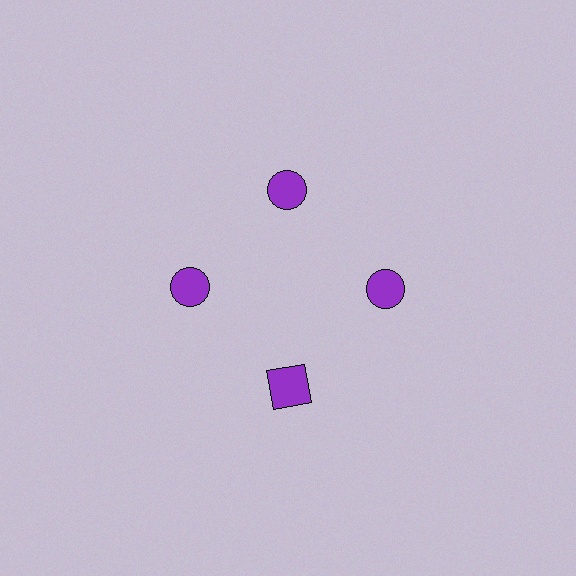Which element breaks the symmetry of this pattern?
The purple square at roughly the 6 o'clock position breaks the symmetry. All other shapes are purple circles.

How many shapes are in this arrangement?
There are 4 shapes arranged in a ring pattern.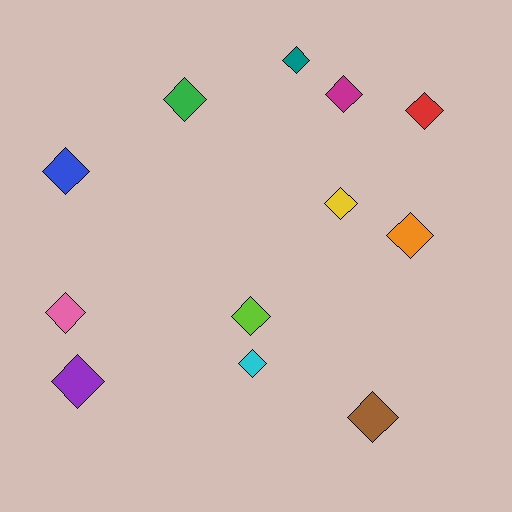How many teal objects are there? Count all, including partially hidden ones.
There is 1 teal object.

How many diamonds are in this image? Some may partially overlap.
There are 12 diamonds.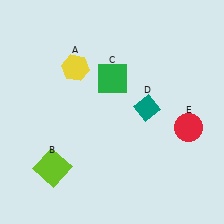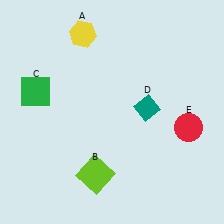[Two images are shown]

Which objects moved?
The objects that moved are: the yellow hexagon (A), the lime square (B), the green square (C).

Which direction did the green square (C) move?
The green square (C) moved left.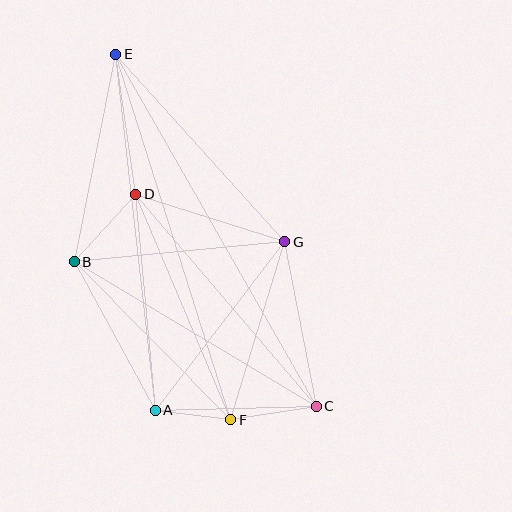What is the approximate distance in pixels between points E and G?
The distance between E and G is approximately 252 pixels.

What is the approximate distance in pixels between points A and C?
The distance between A and C is approximately 161 pixels.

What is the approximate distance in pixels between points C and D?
The distance between C and D is approximately 279 pixels.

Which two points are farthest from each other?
Points C and E are farthest from each other.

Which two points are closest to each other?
Points A and F are closest to each other.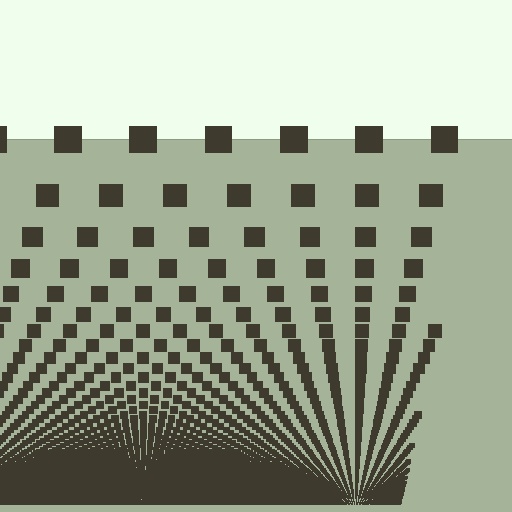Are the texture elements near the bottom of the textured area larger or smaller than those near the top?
Smaller. The gradient is inverted — elements near the bottom are smaller and denser.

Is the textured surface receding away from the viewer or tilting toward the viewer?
The surface appears to tilt toward the viewer. Texture elements get larger and sparser toward the top.